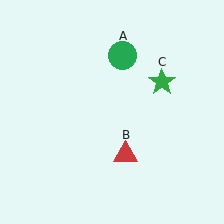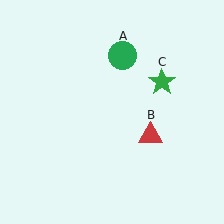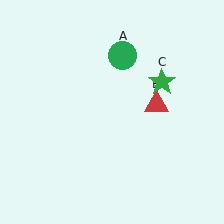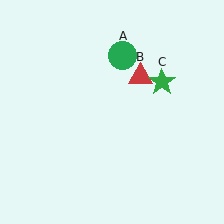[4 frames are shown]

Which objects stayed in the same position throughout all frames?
Green circle (object A) and green star (object C) remained stationary.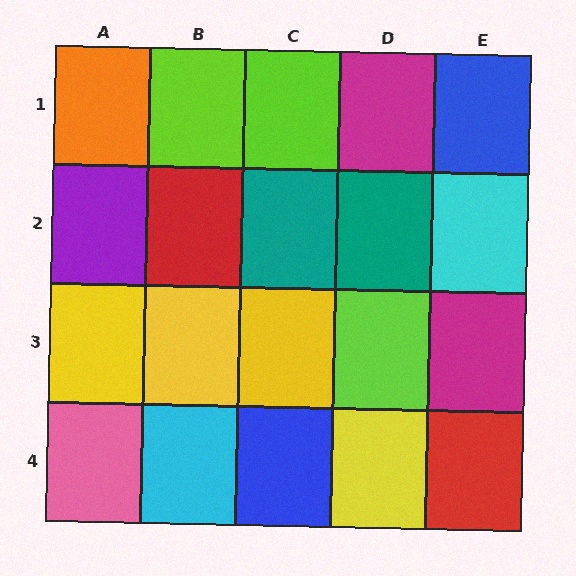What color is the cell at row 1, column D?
Magenta.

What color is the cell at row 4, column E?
Red.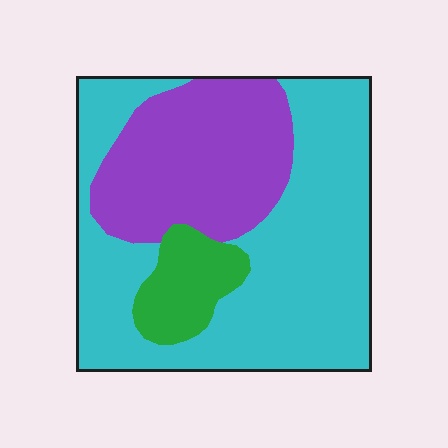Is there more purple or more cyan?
Cyan.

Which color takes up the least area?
Green, at roughly 10%.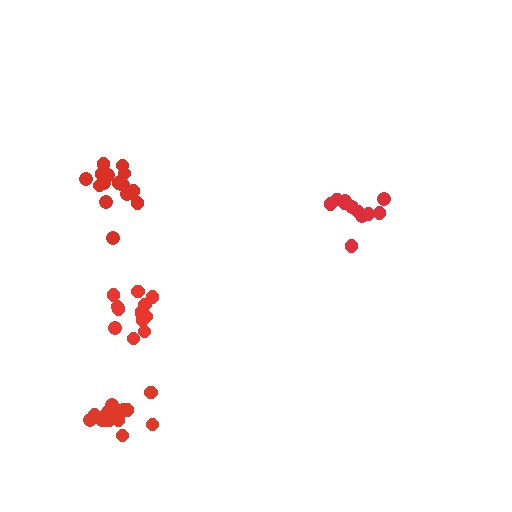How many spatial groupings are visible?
There are 4 spatial groupings.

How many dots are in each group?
Group 1: 12 dots, Group 2: 16 dots, Group 3: 16 dots, Group 4: 13 dots (57 total).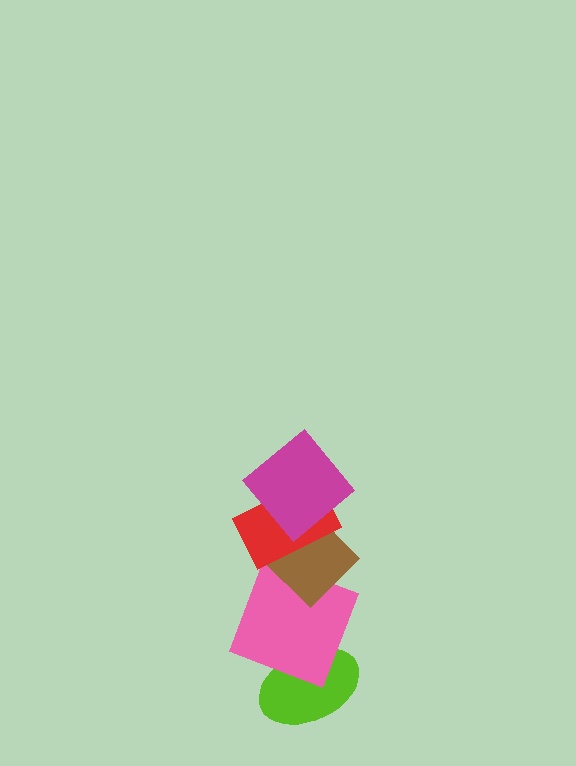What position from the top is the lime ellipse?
The lime ellipse is 5th from the top.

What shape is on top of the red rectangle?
The magenta diamond is on top of the red rectangle.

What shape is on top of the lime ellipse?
The pink square is on top of the lime ellipse.